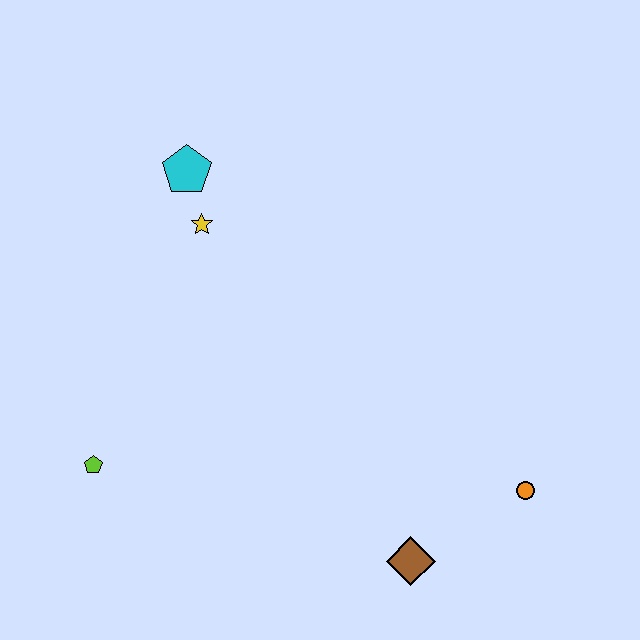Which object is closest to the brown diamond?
The orange circle is closest to the brown diamond.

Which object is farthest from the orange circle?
The cyan pentagon is farthest from the orange circle.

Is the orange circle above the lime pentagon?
No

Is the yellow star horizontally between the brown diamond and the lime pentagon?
Yes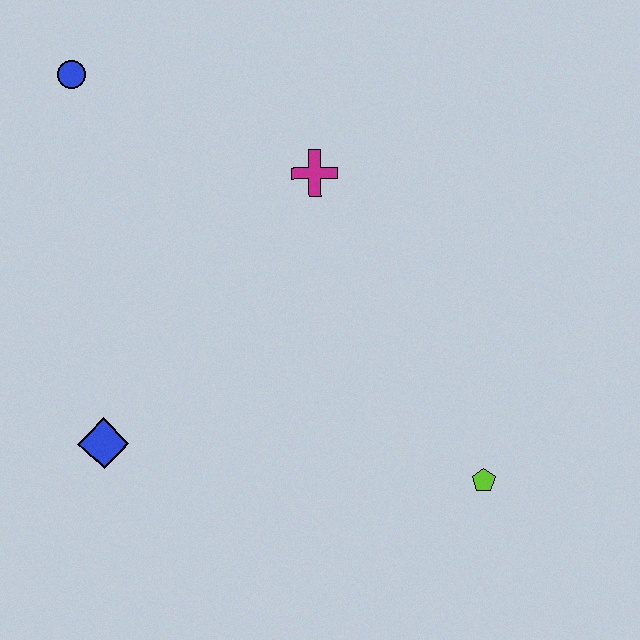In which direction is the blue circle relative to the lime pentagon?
The blue circle is above the lime pentagon.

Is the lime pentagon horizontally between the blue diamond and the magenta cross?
No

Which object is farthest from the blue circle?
The lime pentagon is farthest from the blue circle.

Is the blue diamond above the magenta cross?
No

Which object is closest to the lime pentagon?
The magenta cross is closest to the lime pentagon.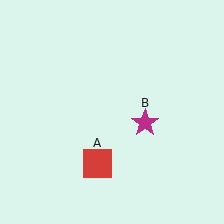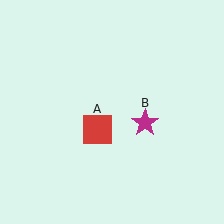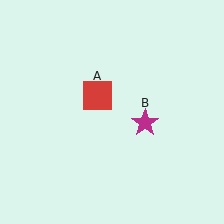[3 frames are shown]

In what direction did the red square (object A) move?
The red square (object A) moved up.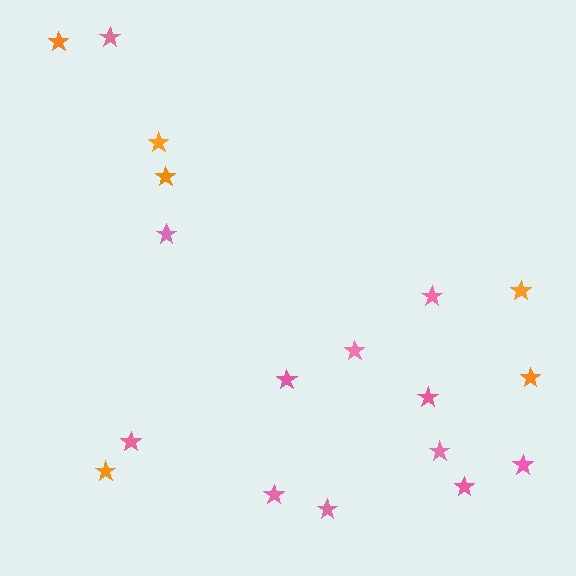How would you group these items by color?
There are 2 groups: one group of pink stars (12) and one group of orange stars (6).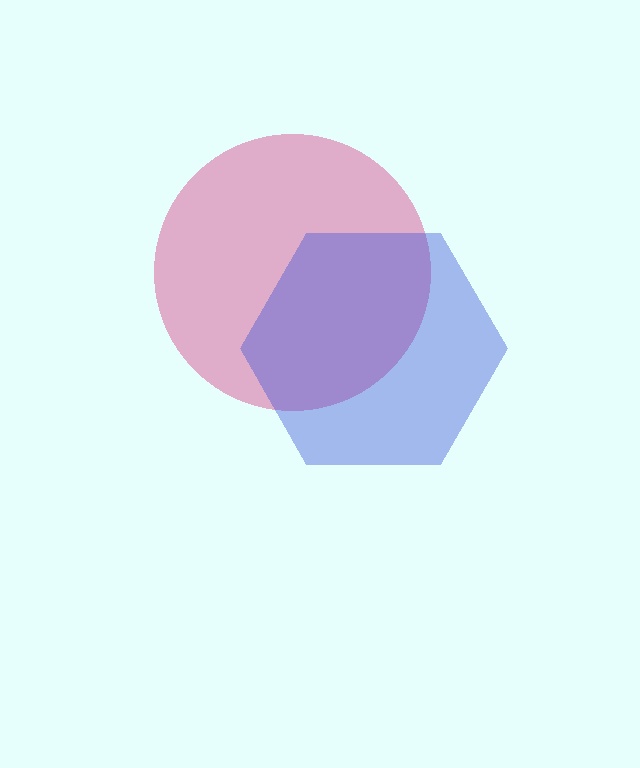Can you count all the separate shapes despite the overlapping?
Yes, there are 2 separate shapes.